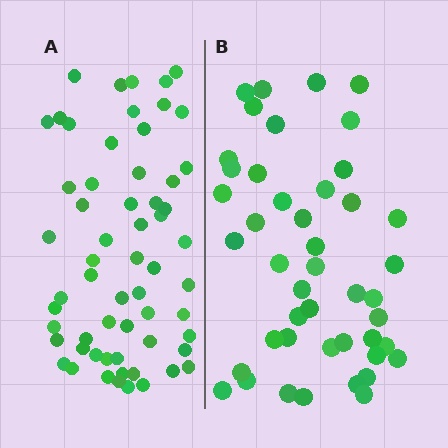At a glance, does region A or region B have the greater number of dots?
Region A (the left region) has more dots.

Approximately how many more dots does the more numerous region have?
Region A has approximately 15 more dots than region B.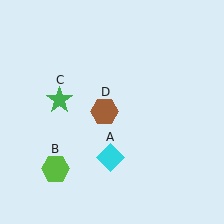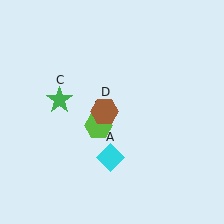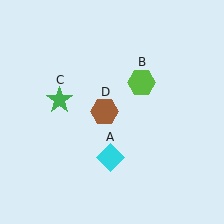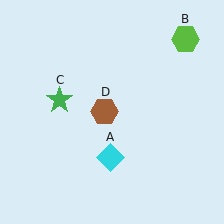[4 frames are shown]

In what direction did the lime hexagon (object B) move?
The lime hexagon (object B) moved up and to the right.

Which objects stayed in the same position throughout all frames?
Cyan diamond (object A) and green star (object C) and brown hexagon (object D) remained stationary.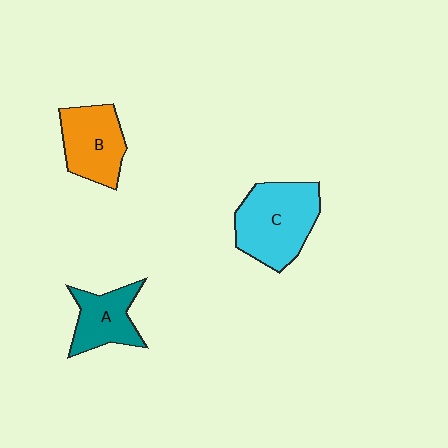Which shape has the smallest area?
Shape A (teal).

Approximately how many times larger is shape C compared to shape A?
Approximately 1.6 times.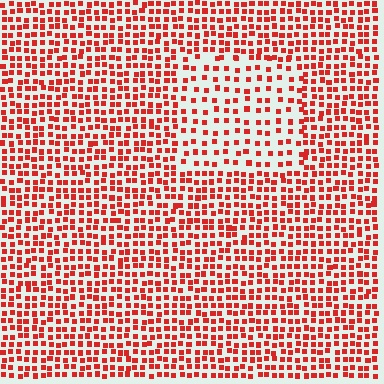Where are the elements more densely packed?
The elements are more densely packed outside the rectangle boundary.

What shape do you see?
I see a rectangle.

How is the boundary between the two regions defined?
The boundary is defined by a change in element density (approximately 1.9x ratio). All elements are the same color, size, and shape.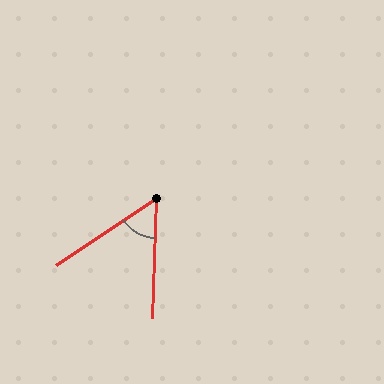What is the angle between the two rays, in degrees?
Approximately 54 degrees.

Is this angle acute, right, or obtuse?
It is acute.